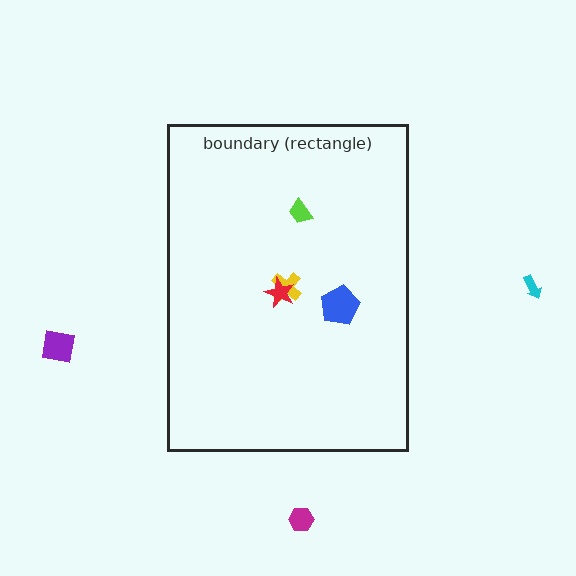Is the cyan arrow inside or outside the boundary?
Outside.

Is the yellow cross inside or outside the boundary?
Inside.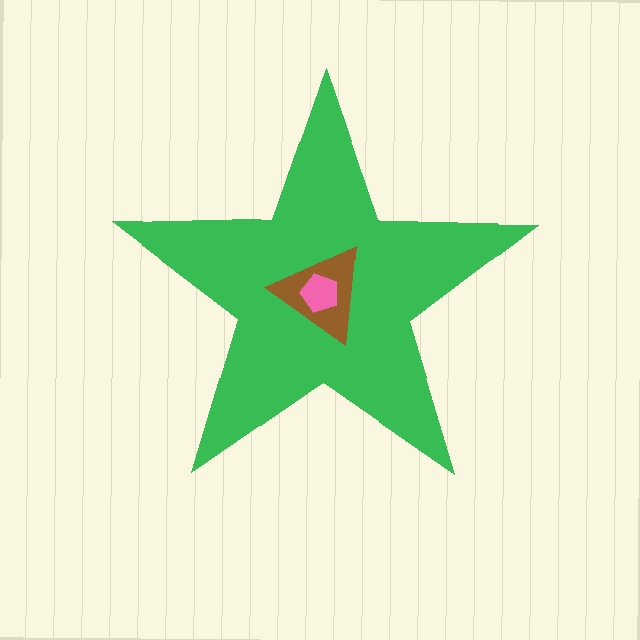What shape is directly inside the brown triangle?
The pink pentagon.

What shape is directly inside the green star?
The brown triangle.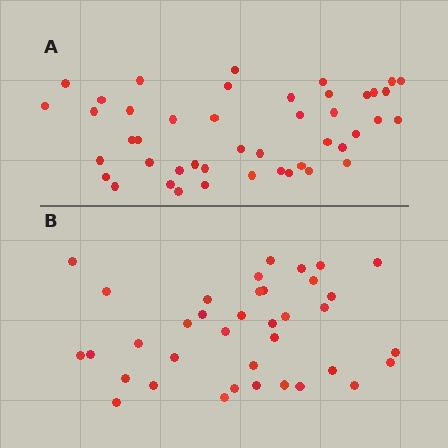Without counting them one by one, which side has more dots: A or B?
Region A (the top region) has more dots.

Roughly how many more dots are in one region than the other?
Region A has roughly 8 or so more dots than region B.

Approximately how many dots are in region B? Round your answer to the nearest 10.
About 40 dots. (The exact count is 37, which rounds to 40.)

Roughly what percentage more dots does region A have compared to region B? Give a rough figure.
About 20% more.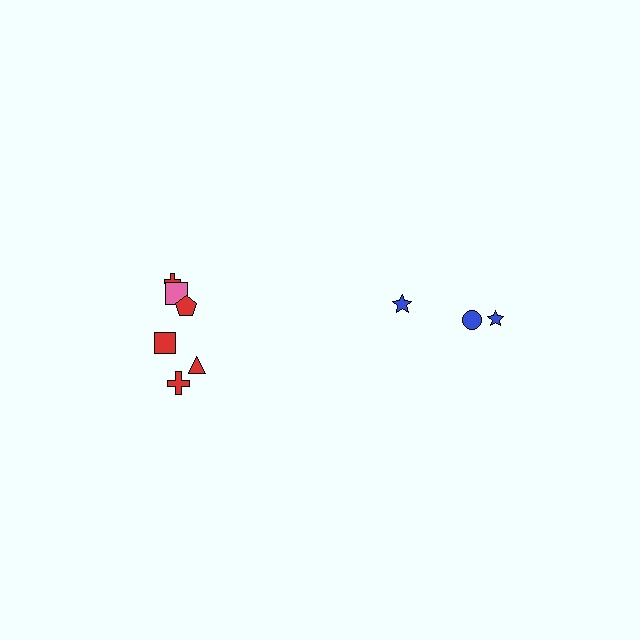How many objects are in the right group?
There are 3 objects.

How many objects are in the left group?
There are 6 objects.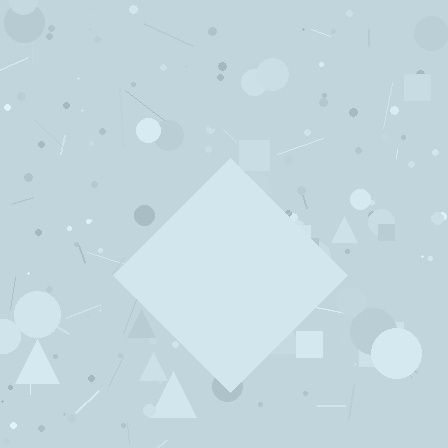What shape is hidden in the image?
A diamond is hidden in the image.